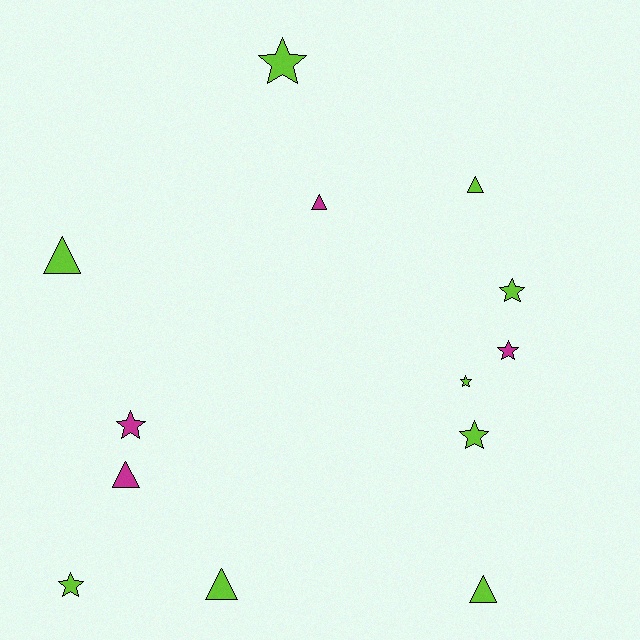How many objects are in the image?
There are 13 objects.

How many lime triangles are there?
There are 4 lime triangles.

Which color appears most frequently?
Lime, with 9 objects.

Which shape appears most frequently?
Star, with 7 objects.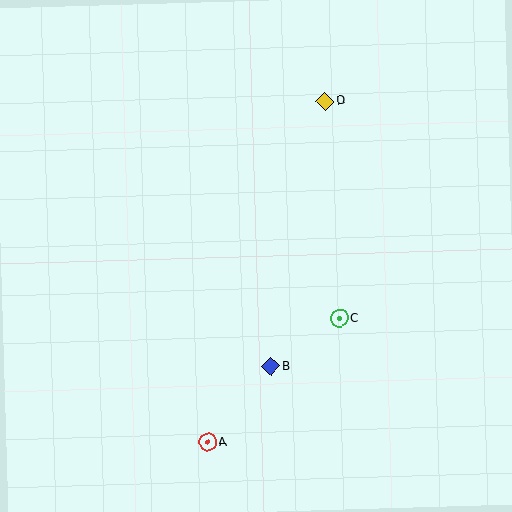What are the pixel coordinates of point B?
Point B is at (271, 366).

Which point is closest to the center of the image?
Point C at (339, 318) is closest to the center.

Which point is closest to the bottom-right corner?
Point C is closest to the bottom-right corner.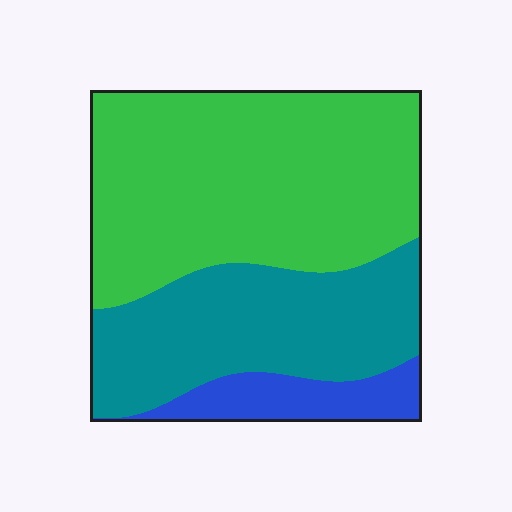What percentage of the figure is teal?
Teal takes up between a quarter and a half of the figure.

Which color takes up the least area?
Blue, at roughly 10%.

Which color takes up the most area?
Green, at roughly 55%.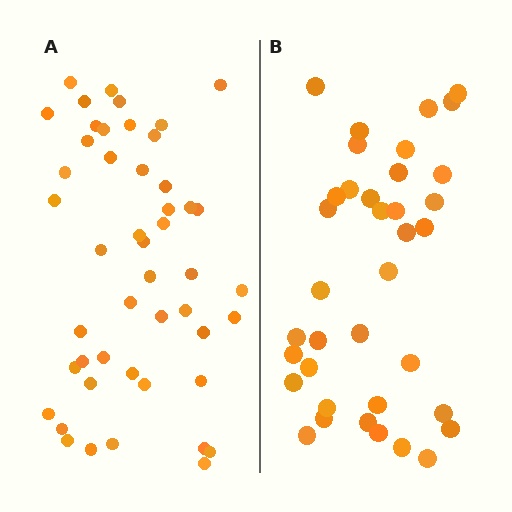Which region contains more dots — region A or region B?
Region A (the left region) has more dots.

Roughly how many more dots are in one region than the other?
Region A has roughly 12 or so more dots than region B.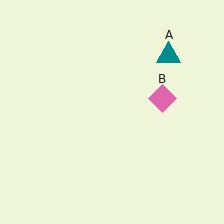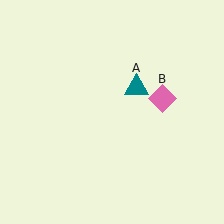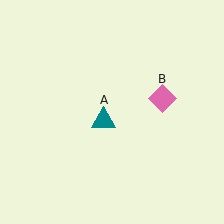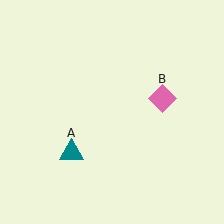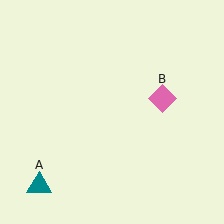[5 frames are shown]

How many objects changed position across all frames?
1 object changed position: teal triangle (object A).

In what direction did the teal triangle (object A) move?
The teal triangle (object A) moved down and to the left.